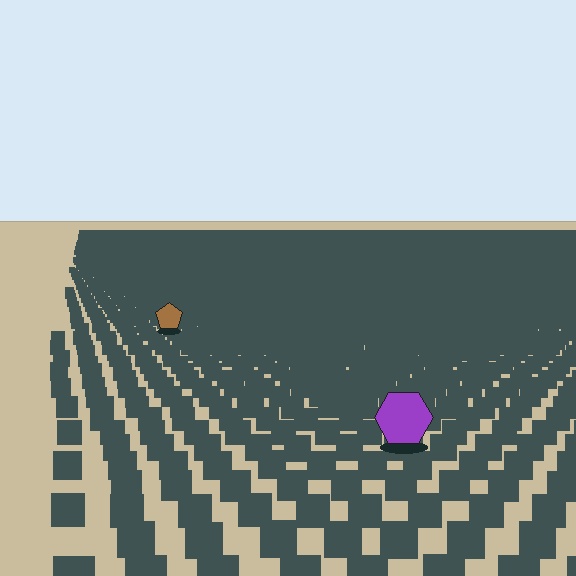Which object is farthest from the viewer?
The brown pentagon is farthest from the viewer. It appears smaller and the ground texture around it is denser.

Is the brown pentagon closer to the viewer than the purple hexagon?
No. The purple hexagon is closer — you can tell from the texture gradient: the ground texture is coarser near it.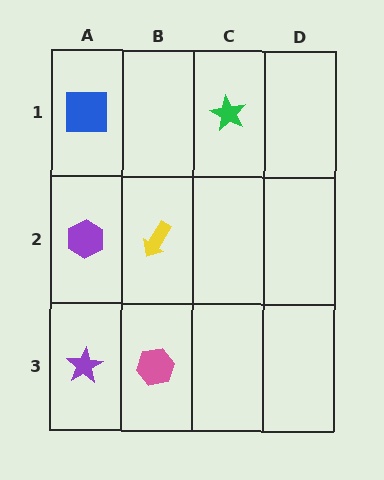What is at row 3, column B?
A pink hexagon.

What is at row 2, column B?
A yellow arrow.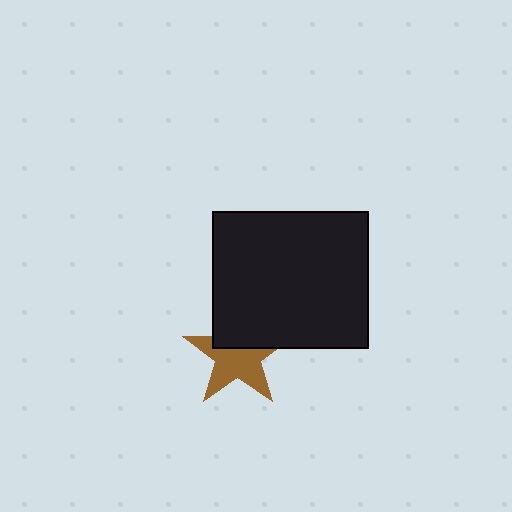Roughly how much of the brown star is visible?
About half of it is visible (roughly 61%).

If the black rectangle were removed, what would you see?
You would see the complete brown star.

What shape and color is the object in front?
The object in front is a black rectangle.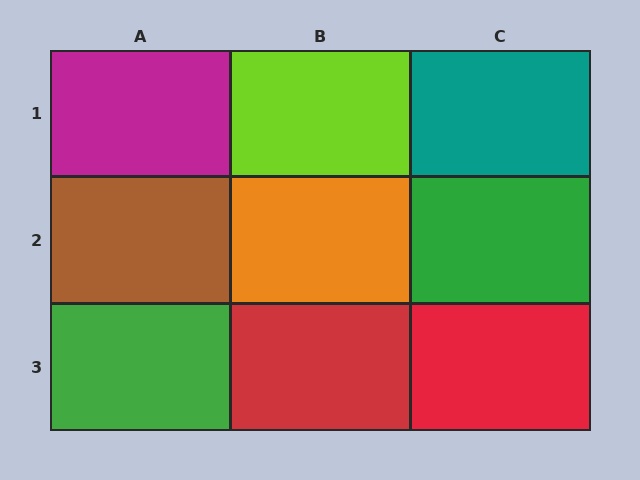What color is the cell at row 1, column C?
Teal.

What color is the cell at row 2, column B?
Orange.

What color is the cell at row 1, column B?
Lime.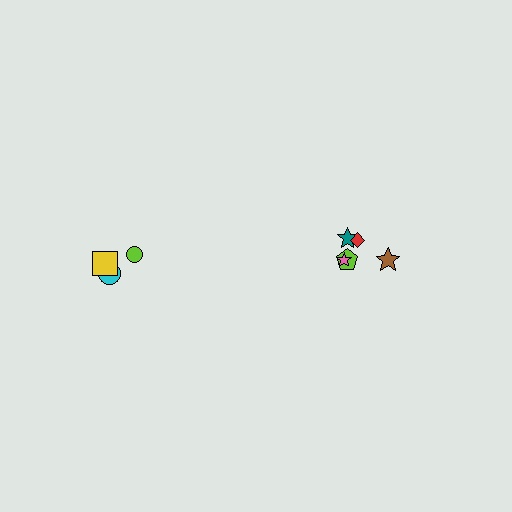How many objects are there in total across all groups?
There are 8 objects.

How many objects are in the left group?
There are 3 objects.